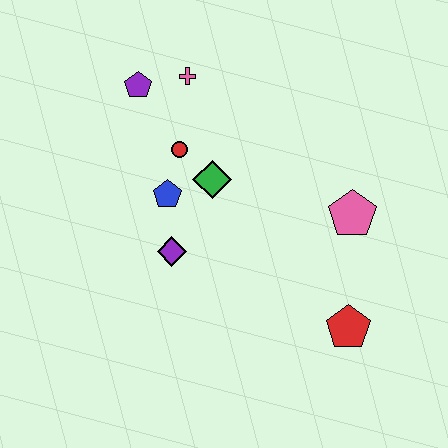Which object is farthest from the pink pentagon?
The purple pentagon is farthest from the pink pentagon.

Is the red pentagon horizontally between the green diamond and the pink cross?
No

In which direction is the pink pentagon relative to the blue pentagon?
The pink pentagon is to the right of the blue pentagon.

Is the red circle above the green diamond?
Yes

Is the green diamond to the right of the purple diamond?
Yes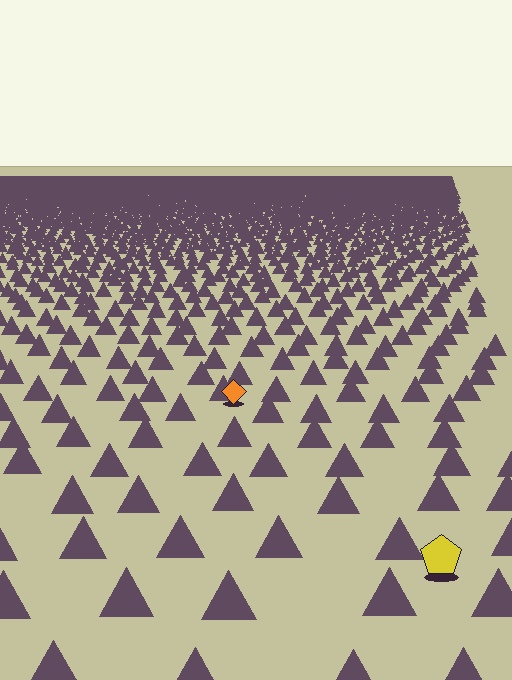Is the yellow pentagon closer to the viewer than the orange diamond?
Yes. The yellow pentagon is closer — you can tell from the texture gradient: the ground texture is coarser near it.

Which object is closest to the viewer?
The yellow pentagon is closest. The texture marks near it are larger and more spread out.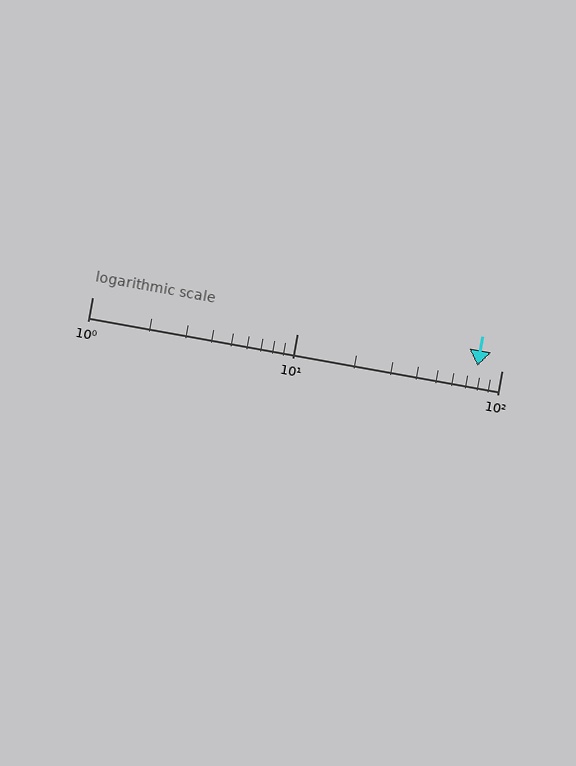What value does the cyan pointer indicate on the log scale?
The pointer indicates approximately 76.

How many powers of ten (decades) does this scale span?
The scale spans 2 decades, from 1 to 100.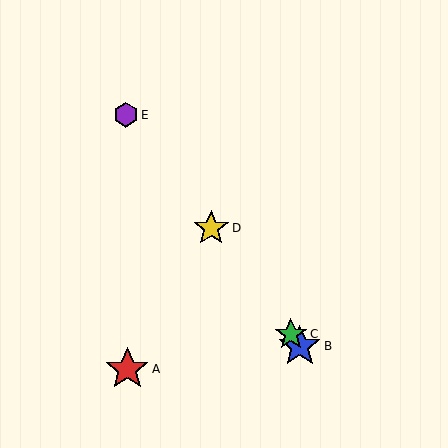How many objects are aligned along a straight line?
4 objects (B, C, D, E) are aligned along a straight line.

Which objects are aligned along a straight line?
Objects B, C, D, E are aligned along a straight line.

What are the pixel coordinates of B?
Object B is at (300, 346).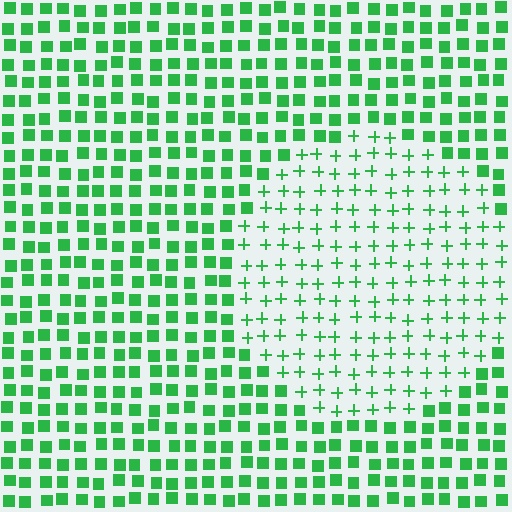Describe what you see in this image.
The image is filled with small green elements arranged in a uniform grid. A circle-shaped region contains plus signs, while the surrounding area contains squares. The boundary is defined purely by the change in element shape.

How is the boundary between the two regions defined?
The boundary is defined by a change in element shape: plus signs inside vs. squares outside. All elements share the same color and spacing.